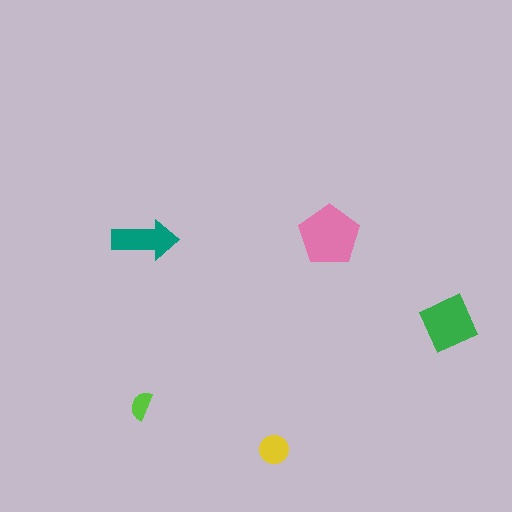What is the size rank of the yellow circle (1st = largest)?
4th.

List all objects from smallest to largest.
The lime semicircle, the yellow circle, the teal arrow, the green diamond, the pink pentagon.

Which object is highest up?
The pink pentagon is topmost.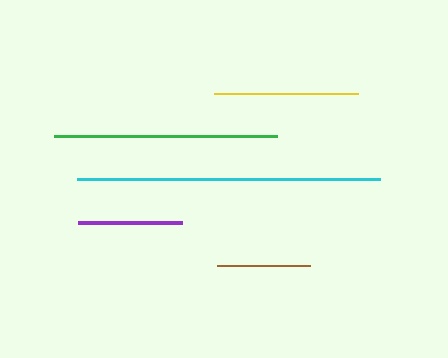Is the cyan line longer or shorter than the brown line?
The cyan line is longer than the brown line.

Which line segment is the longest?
The cyan line is the longest at approximately 303 pixels.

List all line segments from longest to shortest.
From longest to shortest: cyan, green, yellow, purple, brown.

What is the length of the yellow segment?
The yellow segment is approximately 143 pixels long.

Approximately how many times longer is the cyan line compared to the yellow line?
The cyan line is approximately 2.1 times the length of the yellow line.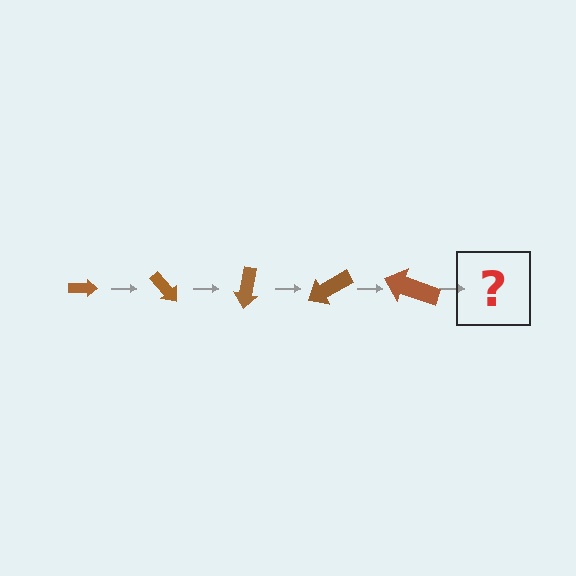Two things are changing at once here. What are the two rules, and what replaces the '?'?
The two rules are that the arrow grows larger each step and it rotates 50 degrees each step. The '?' should be an arrow, larger than the previous one and rotated 250 degrees from the start.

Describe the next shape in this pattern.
It should be an arrow, larger than the previous one and rotated 250 degrees from the start.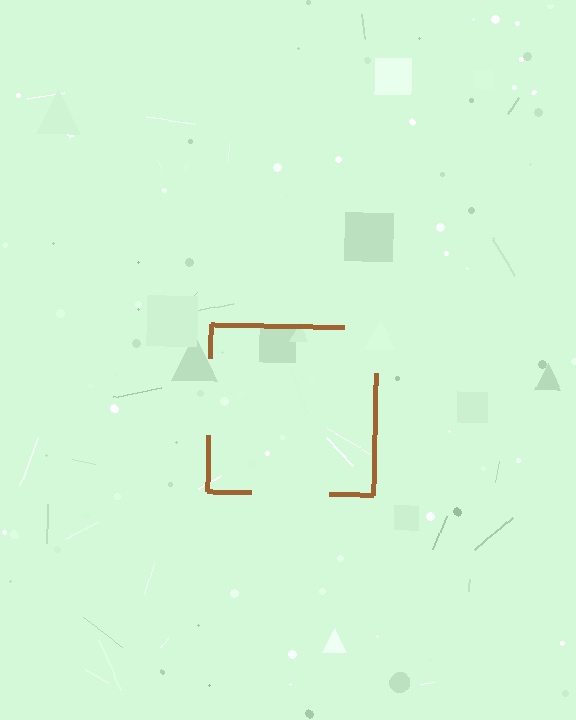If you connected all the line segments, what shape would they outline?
They would outline a square.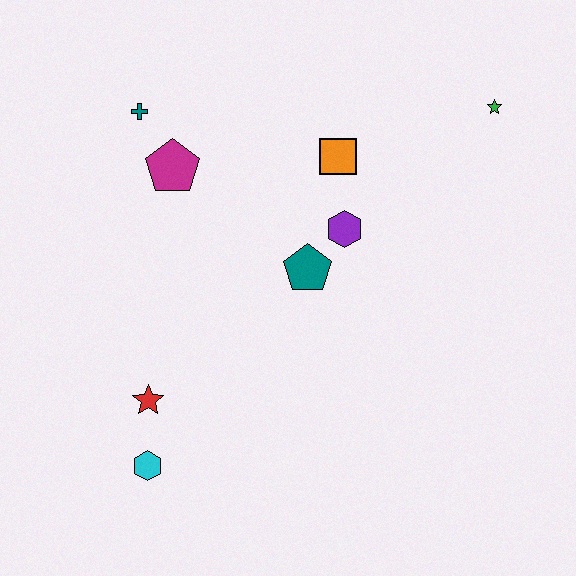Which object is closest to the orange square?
The purple hexagon is closest to the orange square.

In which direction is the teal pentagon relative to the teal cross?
The teal pentagon is to the right of the teal cross.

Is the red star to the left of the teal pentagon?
Yes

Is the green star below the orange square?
No